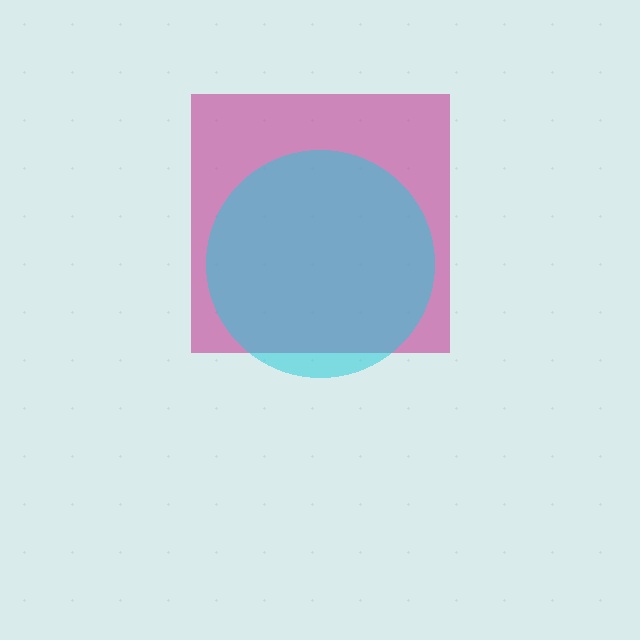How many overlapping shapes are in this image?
There are 2 overlapping shapes in the image.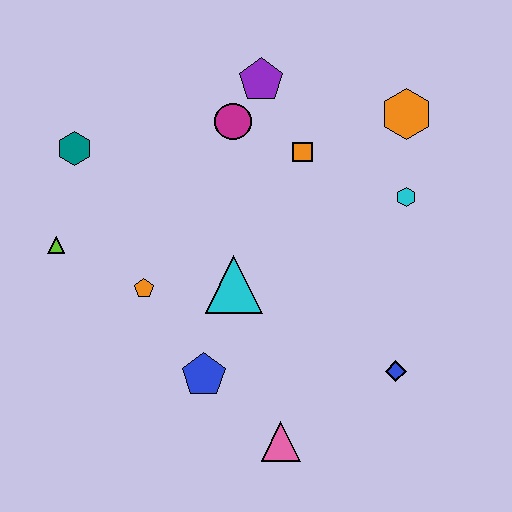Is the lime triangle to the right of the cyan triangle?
No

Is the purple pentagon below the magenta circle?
No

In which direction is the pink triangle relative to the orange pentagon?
The pink triangle is below the orange pentagon.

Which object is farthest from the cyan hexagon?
The lime triangle is farthest from the cyan hexagon.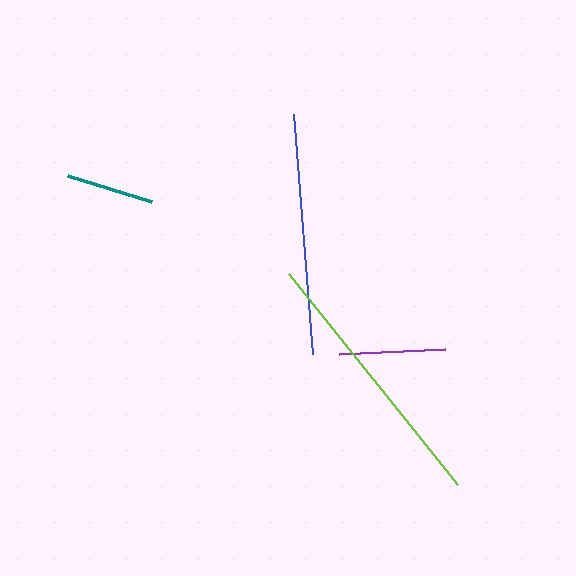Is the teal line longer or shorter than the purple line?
The purple line is longer than the teal line.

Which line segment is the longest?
The lime line is the longest at approximately 270 pixels.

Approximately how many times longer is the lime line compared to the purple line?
The lime line is approximately 2.5 times the length of the purple line.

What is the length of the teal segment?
The teal segment is approximately 88 pixels long.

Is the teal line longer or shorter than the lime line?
The lime line is longer than the teal line.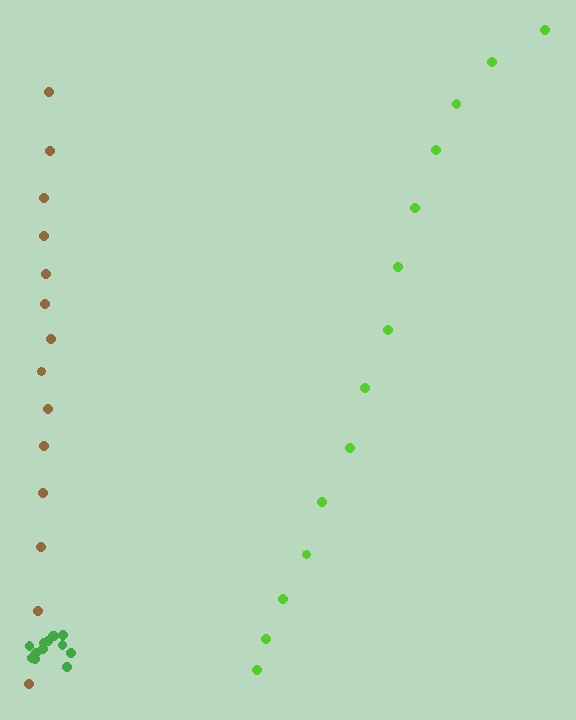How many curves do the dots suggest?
There are 3 distinct paths.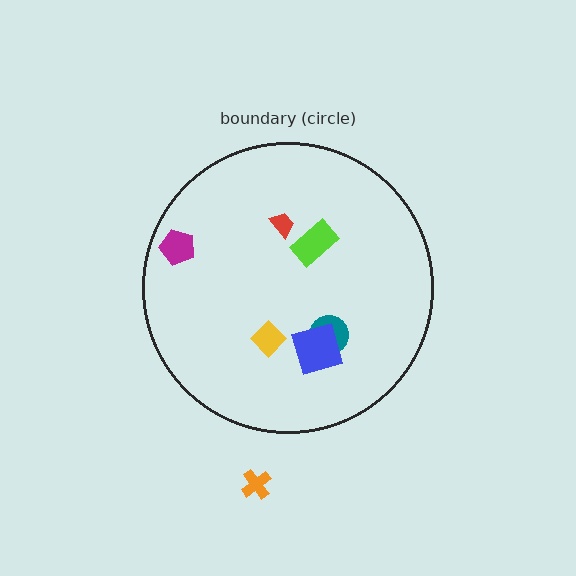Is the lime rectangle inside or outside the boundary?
Inside.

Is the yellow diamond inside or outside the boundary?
Inside.